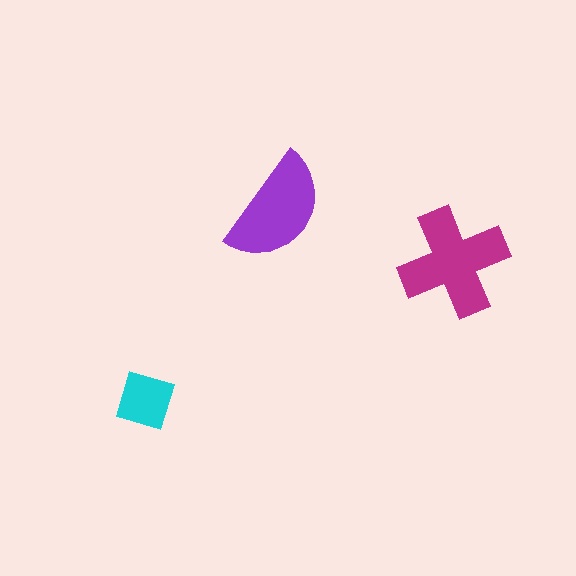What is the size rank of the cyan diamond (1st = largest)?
3rd.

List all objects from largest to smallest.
The magenta cross, the purple semicircle, the cyan diamond.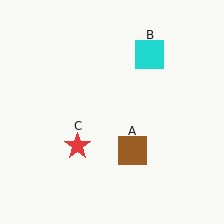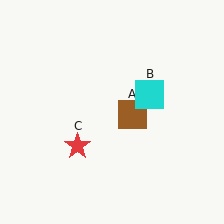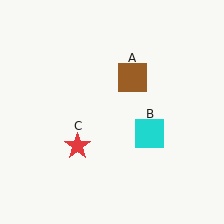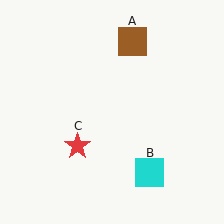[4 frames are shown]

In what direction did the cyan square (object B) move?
The cyan square (object B) moved down.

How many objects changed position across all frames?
2 objects changed position: brown square (object A), cyan square (object B).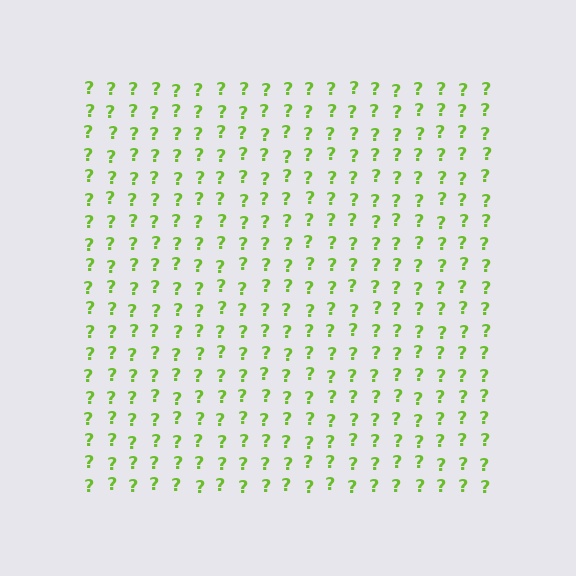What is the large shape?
The large shape is a square.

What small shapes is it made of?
It is made of small question marks.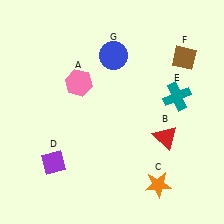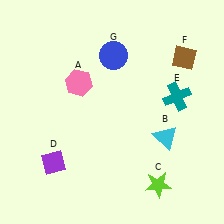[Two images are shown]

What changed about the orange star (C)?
In Image 1, C is orange. In Image 2, it changed to lime.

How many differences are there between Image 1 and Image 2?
There are 2 differences between the two images.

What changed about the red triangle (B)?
In Image 1, B is red. In Image 2, it changed to cyan.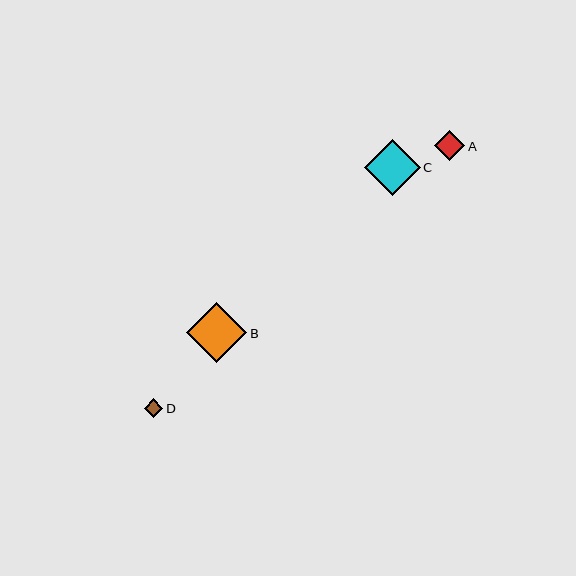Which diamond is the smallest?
Diamond D is the smallest with a size of approximately 18 pixels.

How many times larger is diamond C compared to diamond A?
Diamond C is approximately 1.8 times the size of diamond A.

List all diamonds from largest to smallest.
From largest to smallest: B, C, A, D.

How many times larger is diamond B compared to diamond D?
Diamond B is approximately 3.3 times the size of diamond D.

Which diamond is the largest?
Diamond B is the largest with a size of approximately 60 pixels.